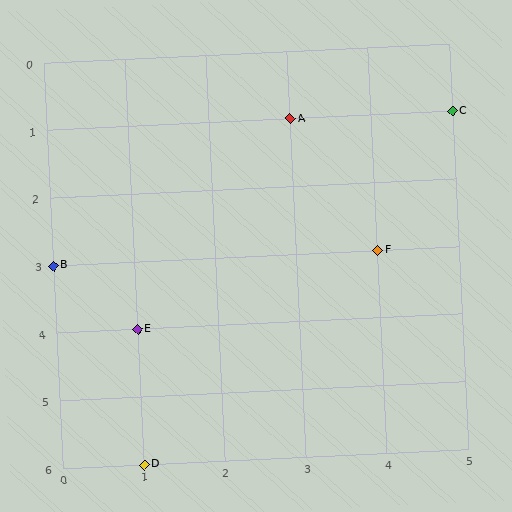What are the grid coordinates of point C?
Point C is at grid coordinates (5, 1).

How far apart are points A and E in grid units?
Points A and E are 2 columns and 3 rows apart (about 3.6 grid units diagonally).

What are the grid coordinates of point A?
Point A is at grid coordinates (3, 1).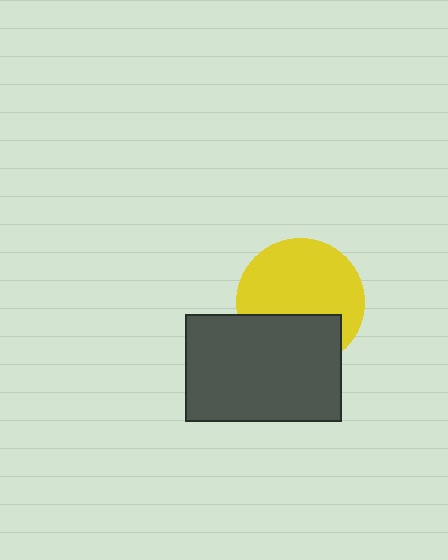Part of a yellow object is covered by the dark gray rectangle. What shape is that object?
It is a circle.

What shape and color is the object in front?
The object in front is a dark gray rectangle.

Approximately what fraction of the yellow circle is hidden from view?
Roughly 35% of the yellow circle is hidden behind the dark gray rectangle.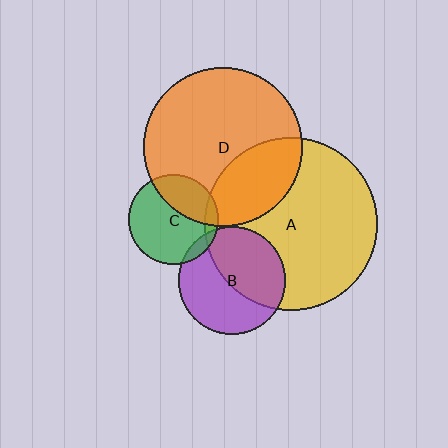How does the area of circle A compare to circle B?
Approximately 2.6 times.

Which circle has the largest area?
Circle A (yellow).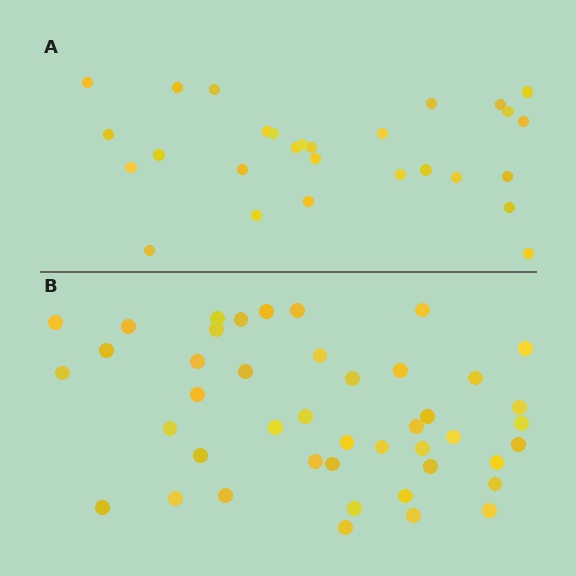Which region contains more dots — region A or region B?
Region B (the bottom region) has more dots.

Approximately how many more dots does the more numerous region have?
Region B has approximately 15 more dots than region A.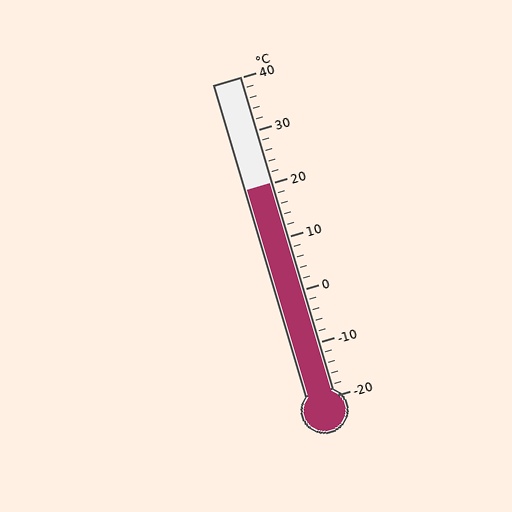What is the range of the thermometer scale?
The thermometer scale ranges from -20°C to 40°C.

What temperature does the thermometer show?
The thermometer shows approximately 20°C.